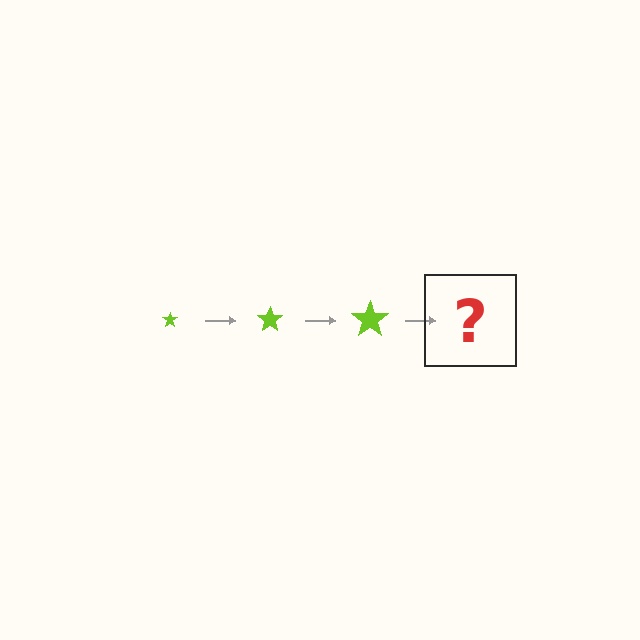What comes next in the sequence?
The next element should be a lime star, larger than the previous one.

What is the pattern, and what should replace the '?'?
The pattern is that the star gets progressively larger each step. The '?' should be a lime star, larger than the previous one.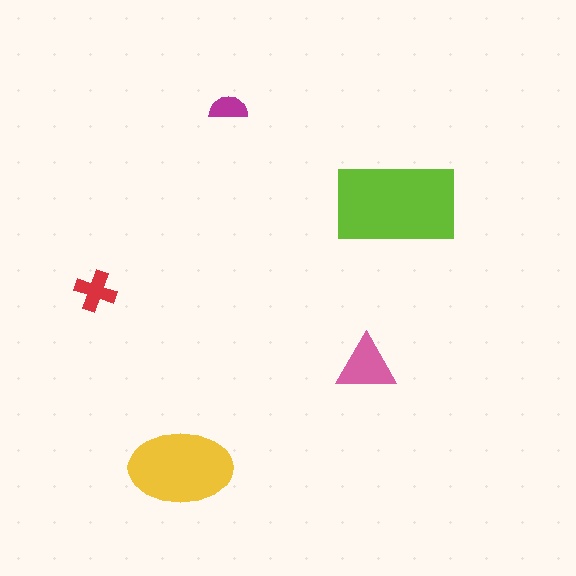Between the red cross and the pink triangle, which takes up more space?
The pink triangle.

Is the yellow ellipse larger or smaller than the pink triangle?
Larger.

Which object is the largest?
The lime rectangle.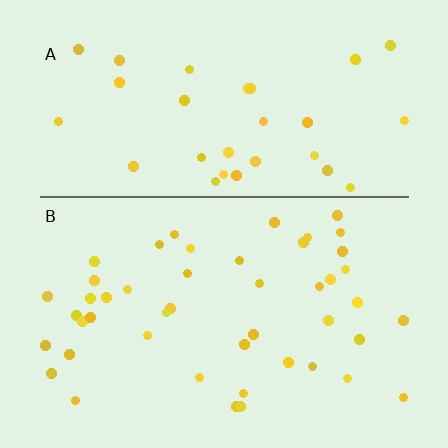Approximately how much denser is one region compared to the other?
Approximately 1.4× — region B over region A.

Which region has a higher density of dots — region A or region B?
B (the bottom).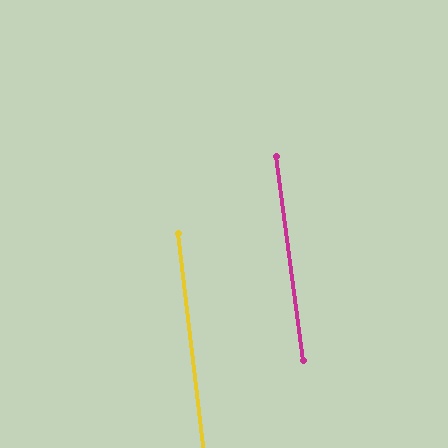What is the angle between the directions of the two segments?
Approximately 1 degree.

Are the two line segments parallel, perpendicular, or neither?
Parallel — their directions differ by only 0.9°.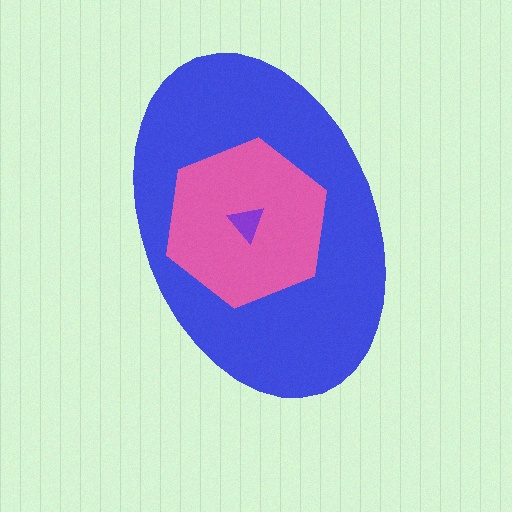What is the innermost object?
The purple triangle.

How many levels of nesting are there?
3.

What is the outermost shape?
The blue ellipse.